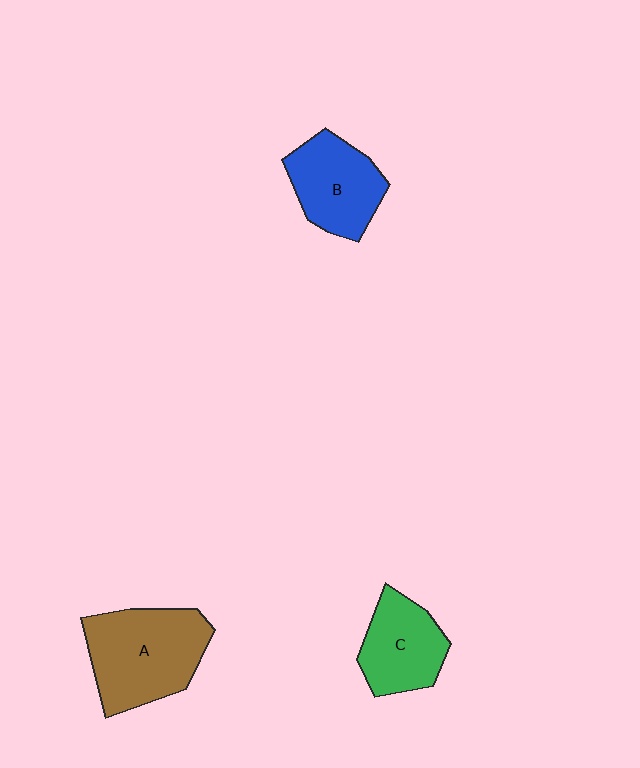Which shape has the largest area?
Shape A (brown).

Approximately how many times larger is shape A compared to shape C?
Approximately 1.5 times.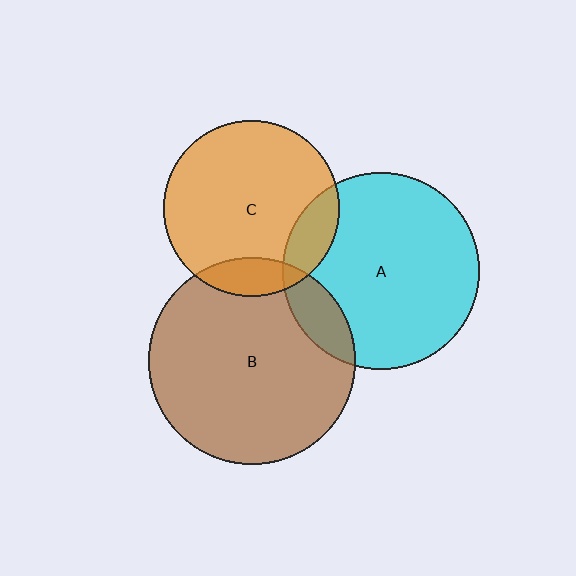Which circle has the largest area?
Circle B (brown).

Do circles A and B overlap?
Yes.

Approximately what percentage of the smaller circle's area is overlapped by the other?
Approximately 15%.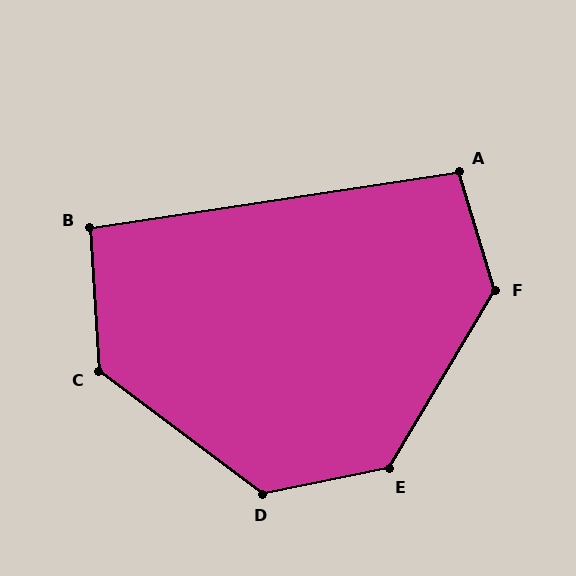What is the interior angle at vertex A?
Approximately 98 degrees (obtuse).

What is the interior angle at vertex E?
Approximately 132 degrees (obtuse).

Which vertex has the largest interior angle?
F, at approximately 133 degrees.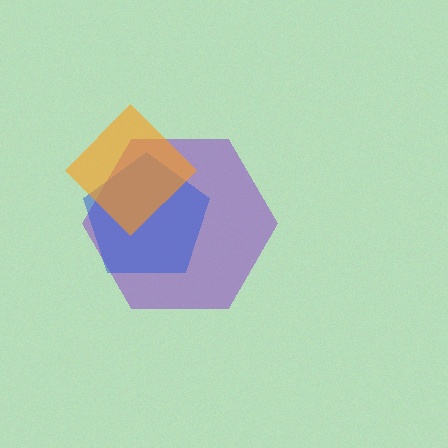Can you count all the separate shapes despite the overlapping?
Yes, there are 3 separate shapes.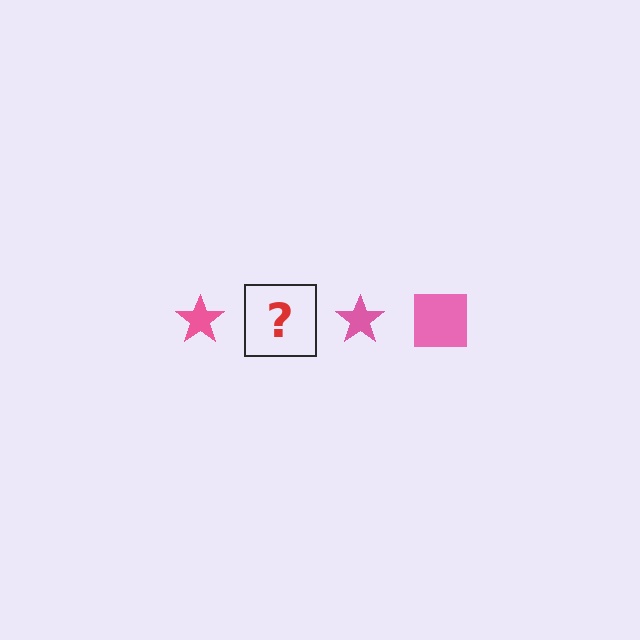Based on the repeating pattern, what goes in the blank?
The blank should be a pink square.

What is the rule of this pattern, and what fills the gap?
The rule is that the pattern cycles through star, square shapes in pink. The gap should be filled with a pink square.